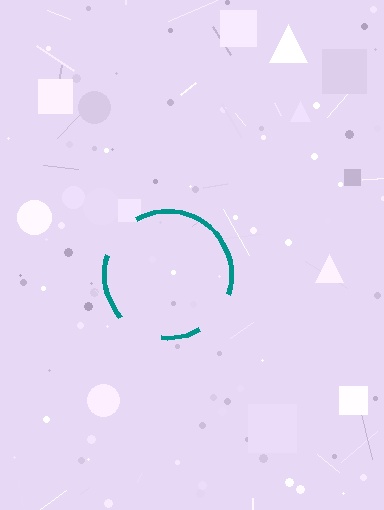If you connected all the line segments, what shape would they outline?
They would outline a circle.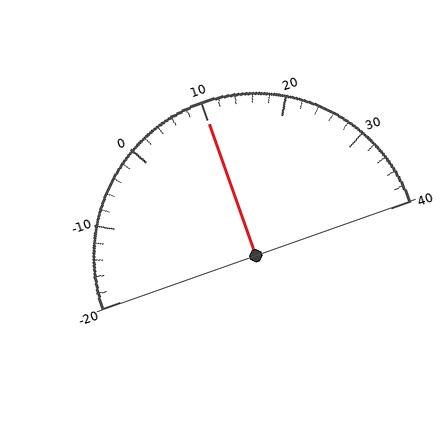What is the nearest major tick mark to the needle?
The nearest major tick mark is 10.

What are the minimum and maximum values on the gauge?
The gauge ranges from -20 to 40.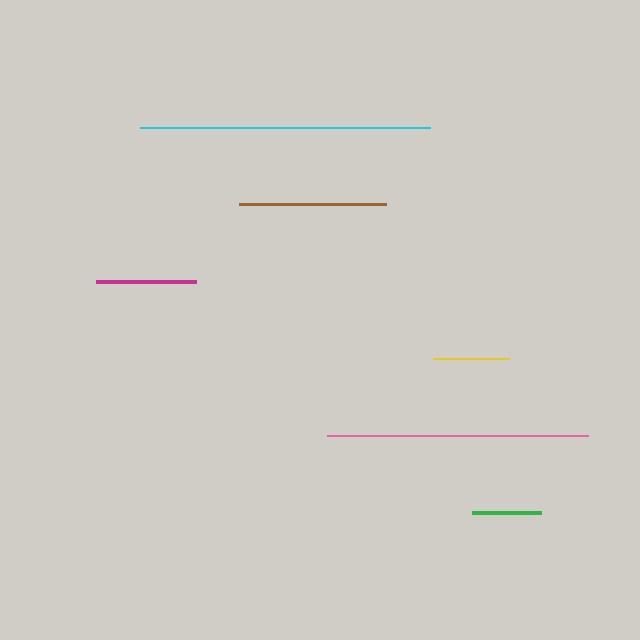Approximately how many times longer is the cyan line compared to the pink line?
The cyan line is approximately 1.1 times the length of the pink line.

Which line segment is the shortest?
The green line is the shortest at approximately 69 pixels.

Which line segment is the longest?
The cyan line is the longest at approximately 290 pixels.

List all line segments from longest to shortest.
From longest to shortest: cyan, pink, brown, magenta, yellow, green.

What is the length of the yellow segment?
The yellow segment is approximately 76 pixels long.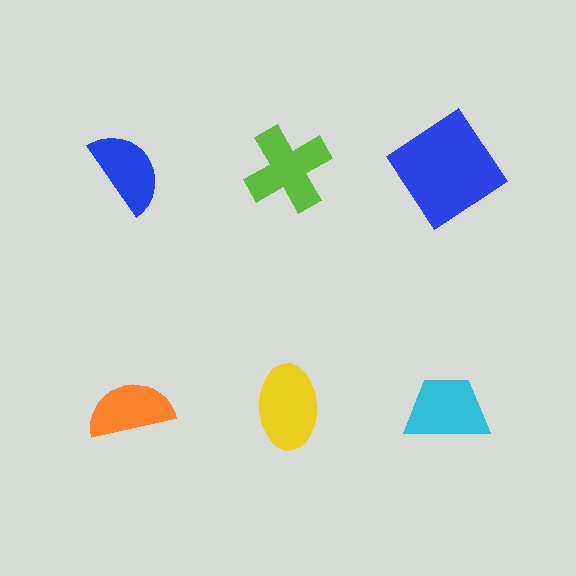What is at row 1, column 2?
A lime cross.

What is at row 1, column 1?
A blue semicircle.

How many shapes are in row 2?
3 shapes.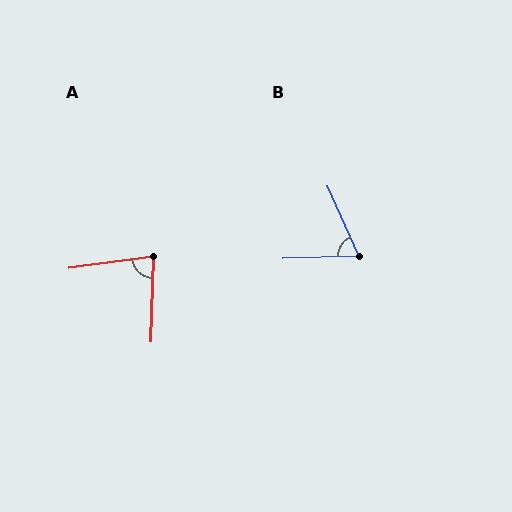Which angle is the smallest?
B, at approximately 68 degrees.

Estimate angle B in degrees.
Approximately 68 degrees.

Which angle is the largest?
A, at approximately 80 degrees.